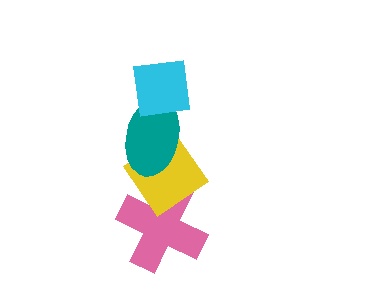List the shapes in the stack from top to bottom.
From top to bottom: the cyan square, the teal ellipse, the yellow diamond, the pink cross.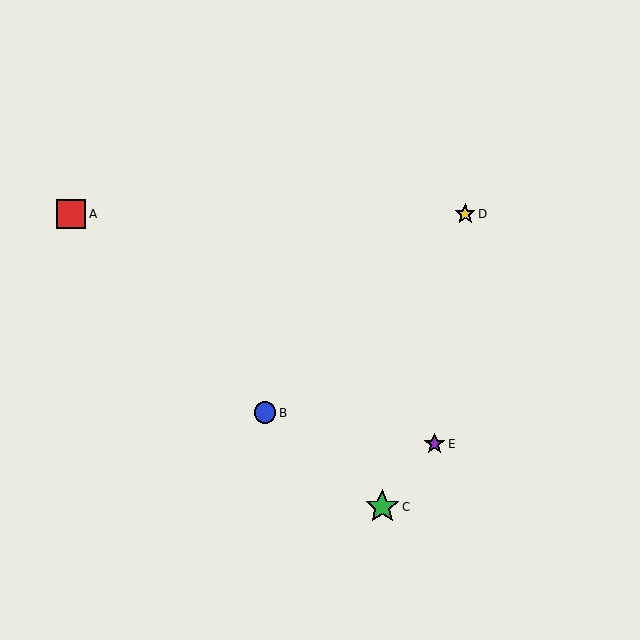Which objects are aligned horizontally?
Objects A, D are aligned horizontally.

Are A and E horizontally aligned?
No, A is at y≈214 and E is at y≈444.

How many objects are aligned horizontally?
2 objects (A, D) are aligned horizontally.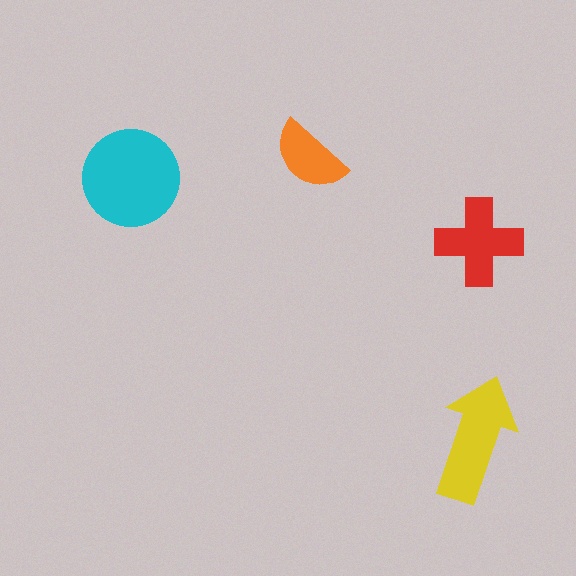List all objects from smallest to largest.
The orange semicircle, the red cross, the yellow arrow, the cyan circle.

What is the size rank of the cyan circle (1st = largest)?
1st.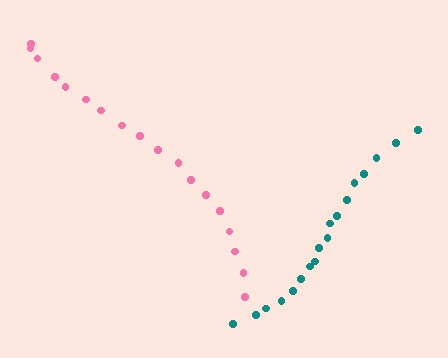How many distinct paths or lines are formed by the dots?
There are 2 distinct paths.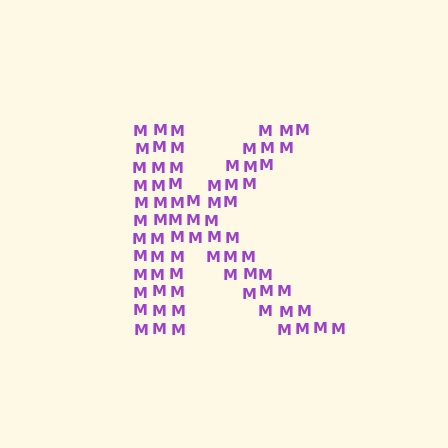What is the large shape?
The large shape is the letter K.